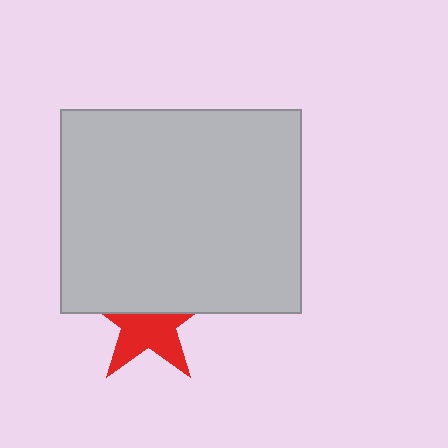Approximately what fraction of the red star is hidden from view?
Roughly 45% of the red star is hidden behind the light gray rectangle.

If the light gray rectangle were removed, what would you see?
You would see the complete red star.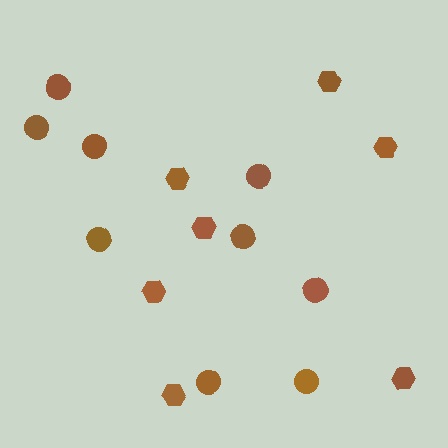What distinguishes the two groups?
There are 2 groups: one group of hexagons (7) and one group of circles (9).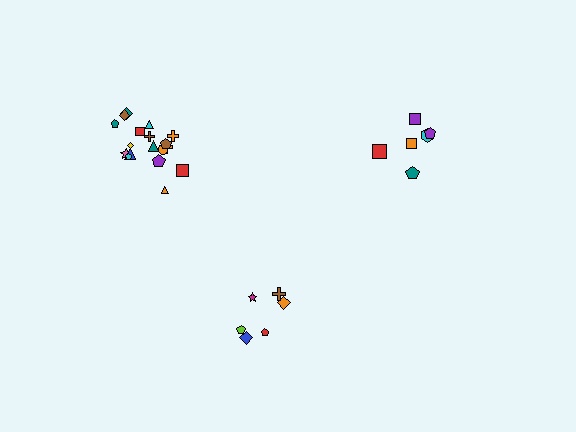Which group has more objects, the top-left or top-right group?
The top-left group.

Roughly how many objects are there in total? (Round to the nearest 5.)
Roughly 30 objects in total.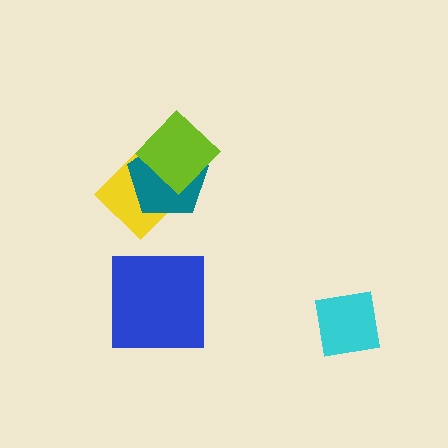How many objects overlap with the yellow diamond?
2 objects overlap with the yellow diamond.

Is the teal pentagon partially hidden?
Yes, it is partially covered by another shape.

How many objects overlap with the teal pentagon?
2 objects overlap with the teal pentagon.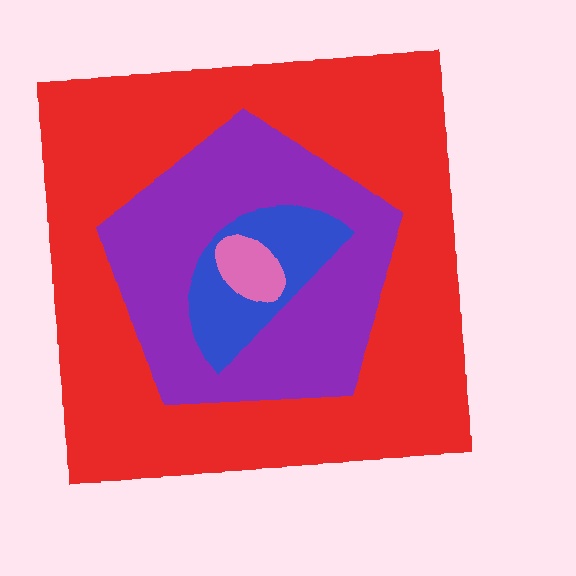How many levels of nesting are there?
4.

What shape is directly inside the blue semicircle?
The pink ellipse.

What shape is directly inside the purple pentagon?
The blue semicircle.